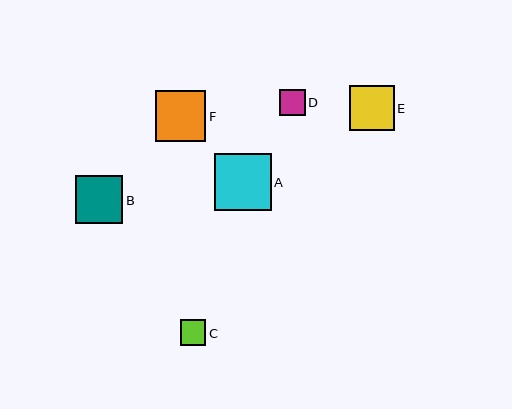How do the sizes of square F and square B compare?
Square F and square B are approximately the same size.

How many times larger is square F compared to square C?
Square F is approximately 2.0 times the size of square C.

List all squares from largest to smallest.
From largest to smallest: A, F, B, E, D, C.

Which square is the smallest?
Square C is the smallest with a size of approximately 25 pixels.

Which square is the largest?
Square A is the largest with a size of approximately 57 pixels.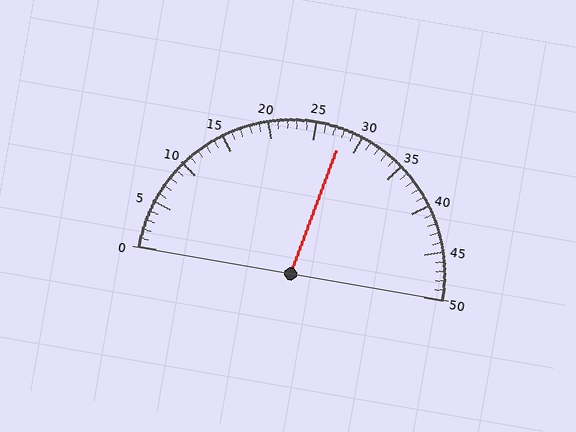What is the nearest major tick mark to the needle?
The nearest major tick mark is 30.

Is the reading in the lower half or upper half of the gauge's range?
The reading is in the upper half of the range (0 to 50).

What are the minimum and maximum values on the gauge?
The gauge ranges from 0 to 50.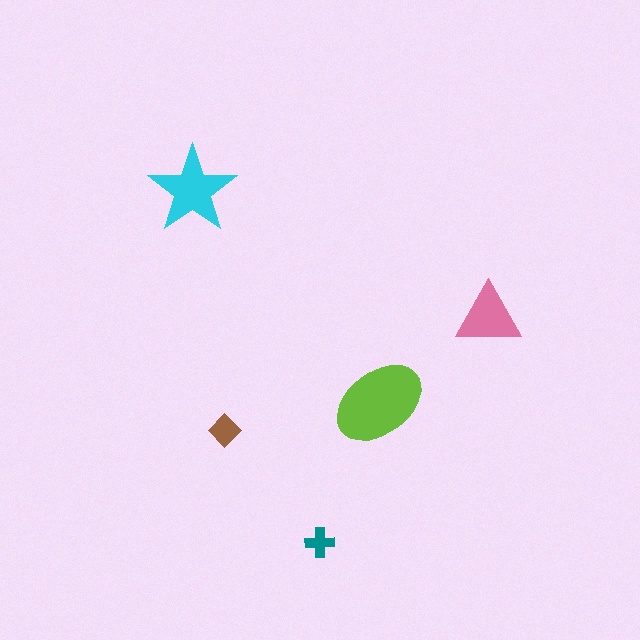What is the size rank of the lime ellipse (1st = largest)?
1st.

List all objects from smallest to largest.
The teal cross, the brown diamond, the pink triangle, the cyan star, the lime ellipse.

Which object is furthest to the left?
The cyan star is leftmost.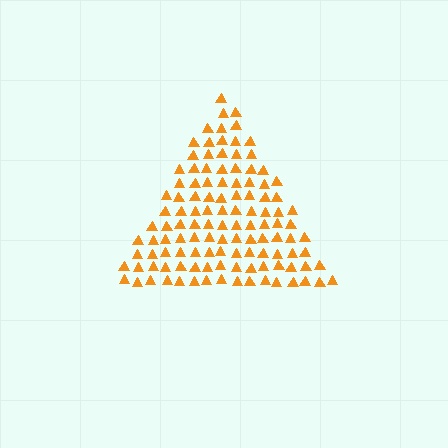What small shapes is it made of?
It is made of small triangles.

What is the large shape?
The large shape is a triangle.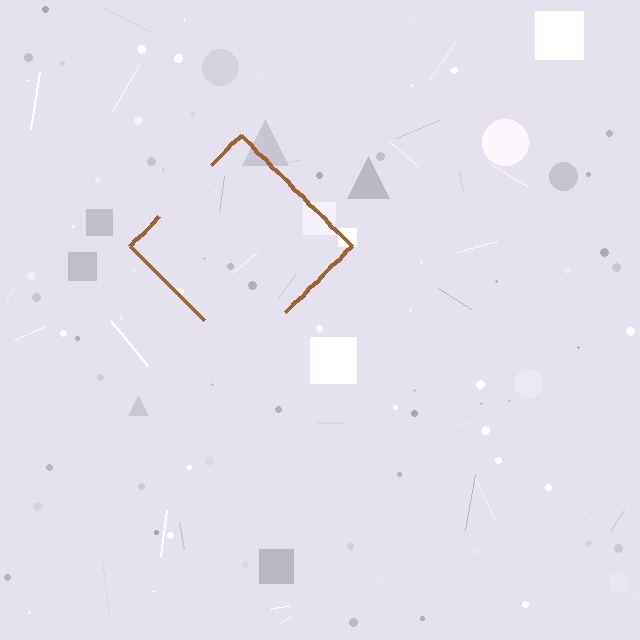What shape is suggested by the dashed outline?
The dashed outline suggests a diamond.